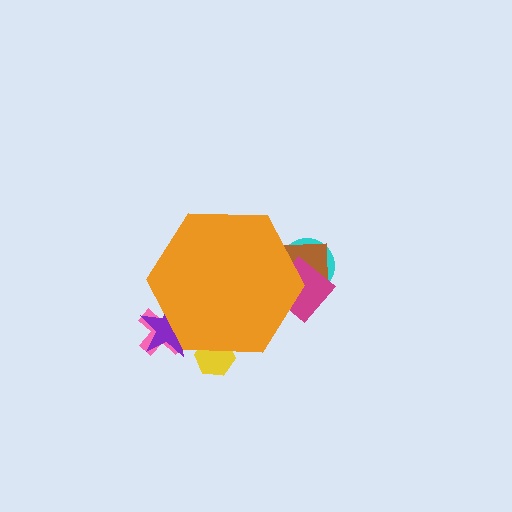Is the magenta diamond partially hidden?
Yes, the magenta diamond is partially hidden behind the orange hexagon.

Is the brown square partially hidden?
Yes, the brown square is partially hidden behind the orange hexagon.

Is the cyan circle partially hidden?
Yes, the cyan circle is partially hidden behind the orange hexagon.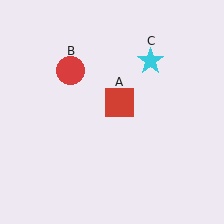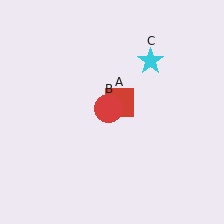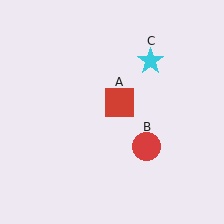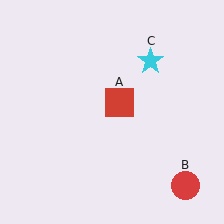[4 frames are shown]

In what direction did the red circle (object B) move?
The red circle (object B) moved down and to the right.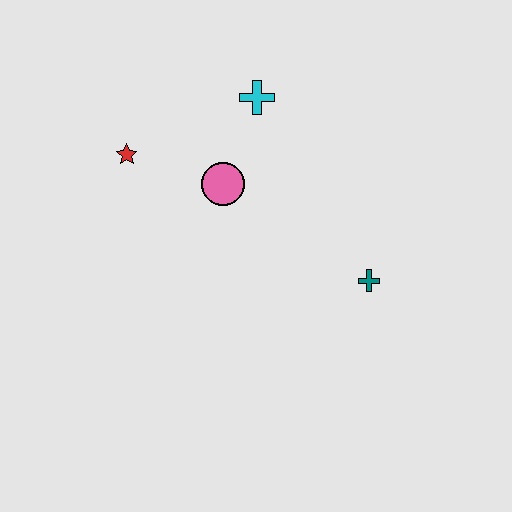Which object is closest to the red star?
The pink circle is closest to the red star.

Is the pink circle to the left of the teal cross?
Yes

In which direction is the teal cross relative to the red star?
The teal cross is to the right of the red star.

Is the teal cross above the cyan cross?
No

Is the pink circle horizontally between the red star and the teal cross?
Yes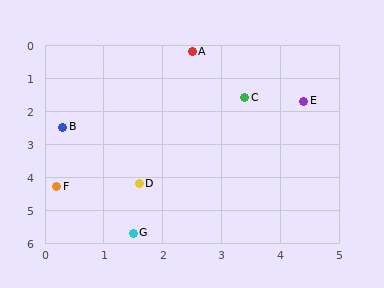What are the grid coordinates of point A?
Point A is at approximately (2.5, 0.2).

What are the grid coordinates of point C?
Point C is at approximately (3.4, 1.6).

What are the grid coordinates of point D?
Point D is at approximately (1.6, 4.2).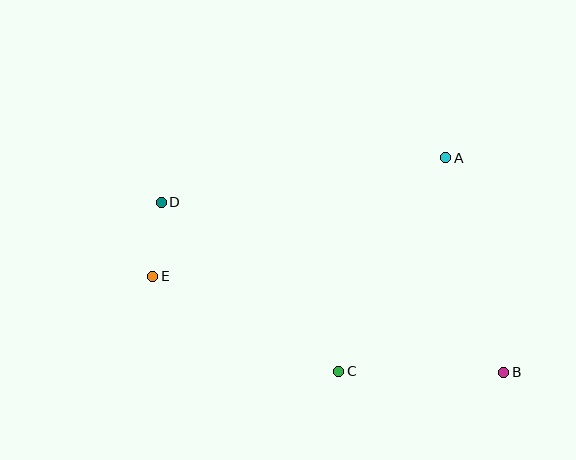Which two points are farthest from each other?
Points B and D are farthest from each other.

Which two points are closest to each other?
Points D and E are closest to each other.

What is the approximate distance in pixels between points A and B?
The distance between A and B is approximately 222 pixels.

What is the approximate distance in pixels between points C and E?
The distance between C and E is approximately 209 pixels.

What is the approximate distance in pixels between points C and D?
The distance between C and D is approximately 245 pixels.